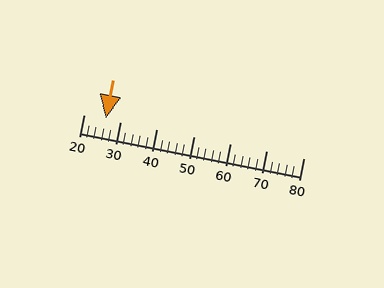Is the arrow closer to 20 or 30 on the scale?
The arrow is closer to 30.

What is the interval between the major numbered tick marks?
The major tick marks are spaced 10 units apart.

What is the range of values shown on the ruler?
The ruler shows values from 20 to 80.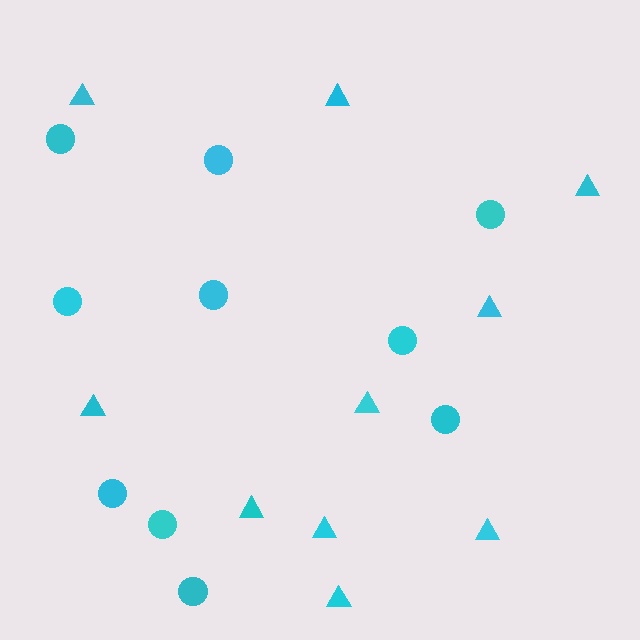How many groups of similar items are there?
There are 2 groups: one group of circles (10) and one group of triangles (10).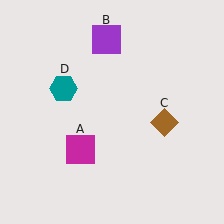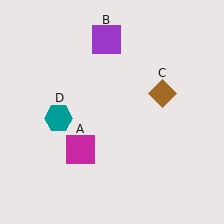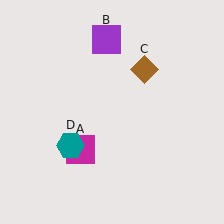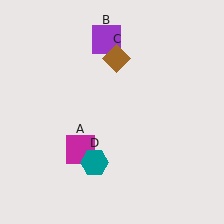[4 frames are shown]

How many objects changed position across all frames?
2 objects changed position: brown diamond (object C), teal hexagon (object D).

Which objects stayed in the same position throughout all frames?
Magenta square (object A) and purple square (object B) remained stationary.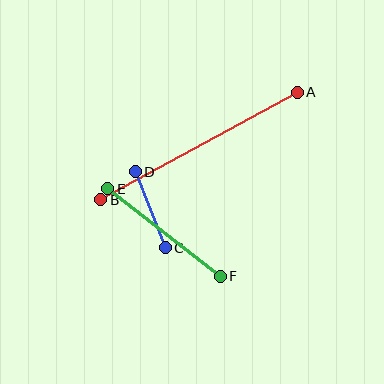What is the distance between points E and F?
The distance is approximately 142 pixels.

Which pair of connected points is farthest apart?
Points A and B are farthest apart.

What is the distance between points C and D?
The distance is approximately 82 pixels.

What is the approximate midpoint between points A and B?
The midpoint is at approximately (199, 146) pixels.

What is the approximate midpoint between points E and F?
The midpoint is at approximately (164, 232) pixels.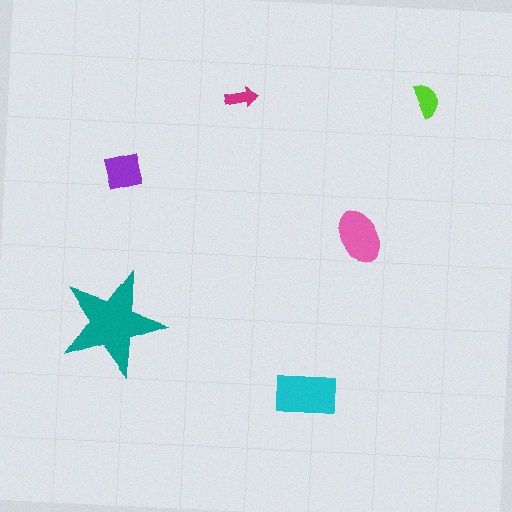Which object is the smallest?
The magenta arrow.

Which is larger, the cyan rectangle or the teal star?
The teal star.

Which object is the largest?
The teal star.